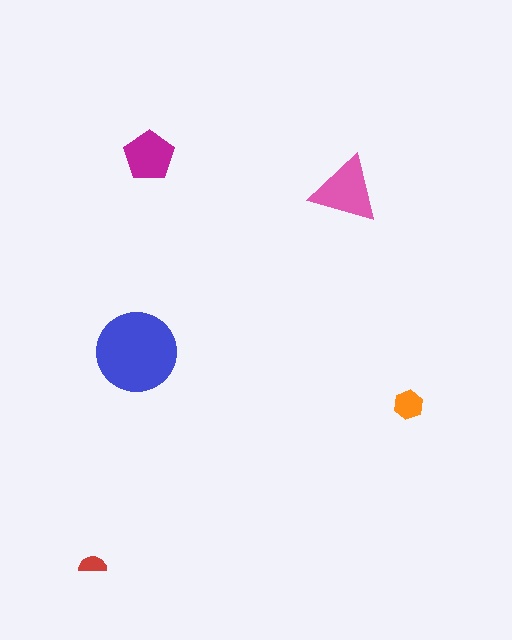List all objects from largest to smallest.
The blue circle, the pink triangle, the magenta pentagon, the orange hexagon, the red semicircle.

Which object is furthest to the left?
The red semicircle is leftmost.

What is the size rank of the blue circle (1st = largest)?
1st.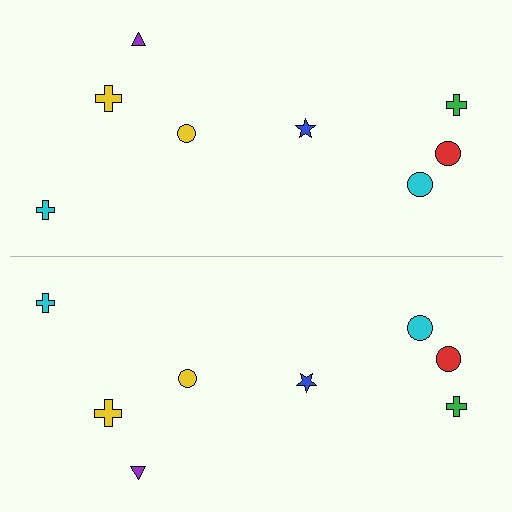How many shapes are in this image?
There are 16 shapes in this image.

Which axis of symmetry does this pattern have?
The pattern has a horizontal axis of symmetry running through the center of the image.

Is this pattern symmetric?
Yes, this pattern has bilateral (reflection) symmetry.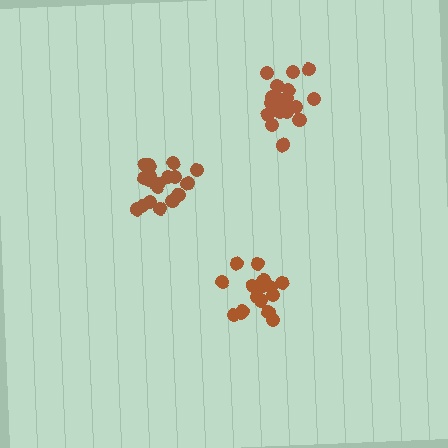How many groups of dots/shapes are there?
There are 3 groups.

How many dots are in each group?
Group 1: 17 dots, Group 2: 18 dots, Group 3: 19 dots (54 total).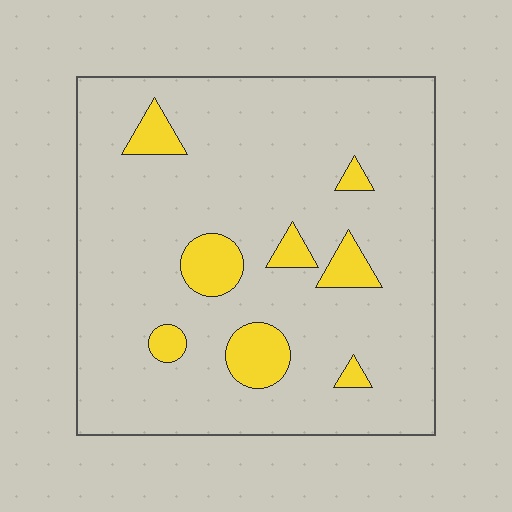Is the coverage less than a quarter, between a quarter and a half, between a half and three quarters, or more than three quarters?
Less than a quarter.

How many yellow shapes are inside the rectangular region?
8.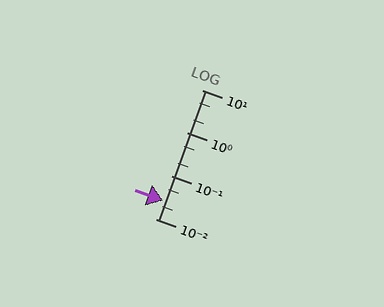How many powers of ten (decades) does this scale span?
The scale spans 3 decades, from 0.01 to 10.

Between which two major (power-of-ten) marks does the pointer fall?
The pointer is between 0.01 and 0.1.